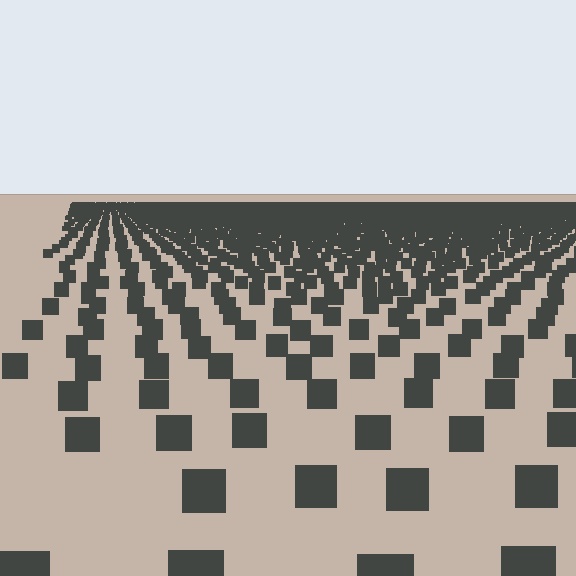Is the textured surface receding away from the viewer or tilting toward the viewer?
The surface is receding away from the viewer. Texture elements get smaller and denser toward the top.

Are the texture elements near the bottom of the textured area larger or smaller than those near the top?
Larger. Near the bottom, elements are closer to the viewer and appear at a bigger on-screen size.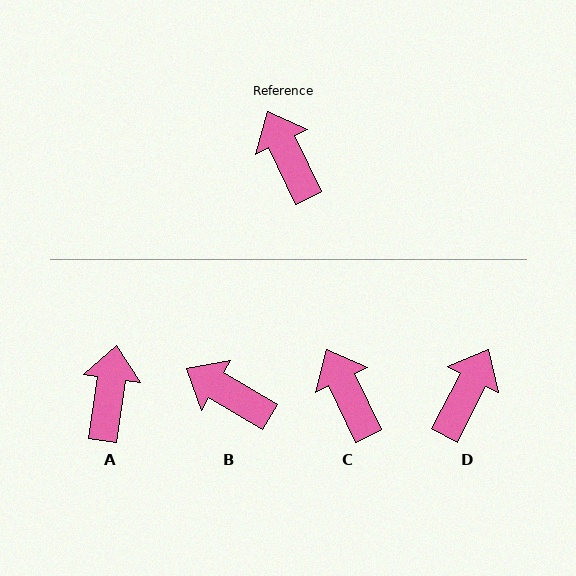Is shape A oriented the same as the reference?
No, it is off by about 34 degrees.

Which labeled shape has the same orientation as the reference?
C.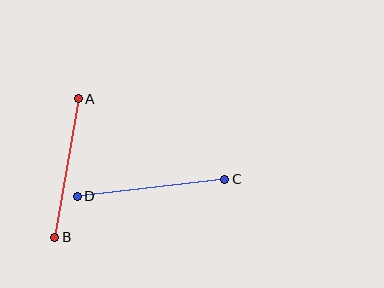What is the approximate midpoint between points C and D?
The midpoint is at approximately (151, 188) pixels.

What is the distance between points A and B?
The distance is approximately 140 pixels.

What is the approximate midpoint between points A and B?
The midpoint is at approximately (67, 168) pixels.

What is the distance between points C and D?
The distance is approximately 149 pixels.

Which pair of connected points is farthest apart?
Points C and D are farthest apart.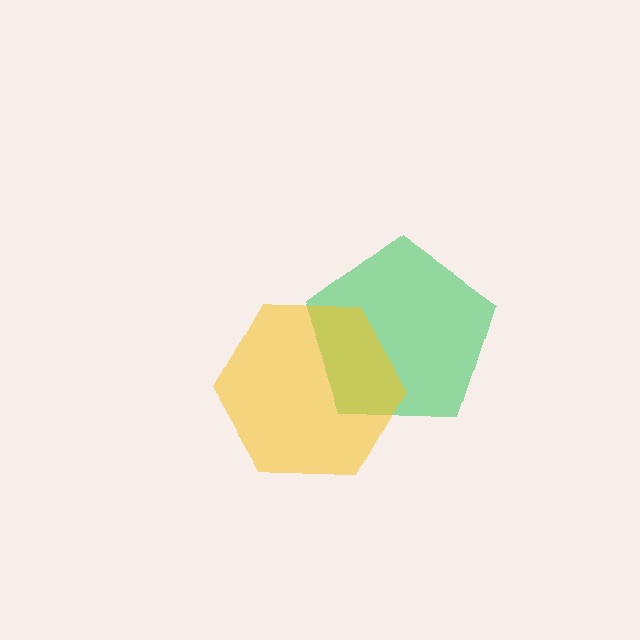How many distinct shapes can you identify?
There are 2 distinct shapes: a green pentagon, a yellow hexagon.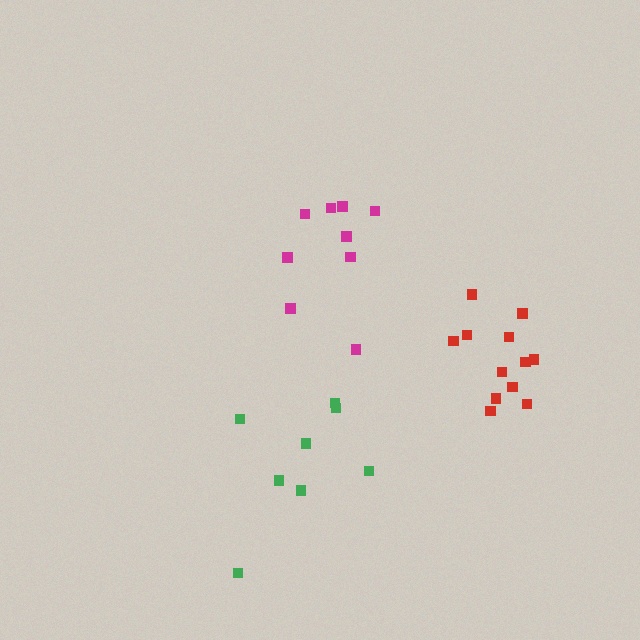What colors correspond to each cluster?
The clusters are colored: magenta, red, green.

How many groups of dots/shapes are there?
There are 3 groups.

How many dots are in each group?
Group 1: 9 dots, Group 2: 12 dots, Group 3: 8 dots (29 total).